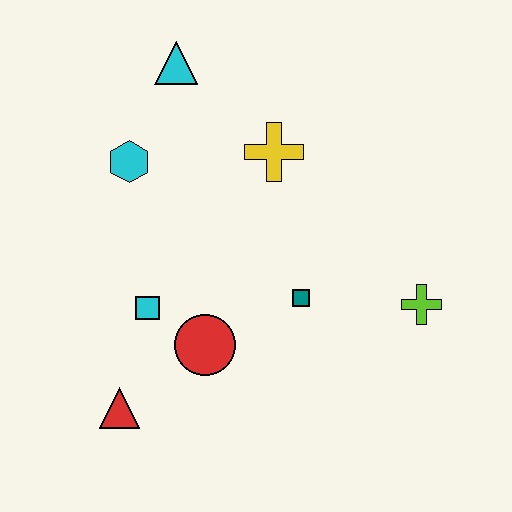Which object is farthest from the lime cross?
The cyan triangle is farthest from the lime cross.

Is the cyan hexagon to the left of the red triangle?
No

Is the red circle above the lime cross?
No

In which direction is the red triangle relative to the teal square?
The red triangle is to the left of the teal square.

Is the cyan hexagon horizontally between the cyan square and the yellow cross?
No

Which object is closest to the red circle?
The cyan square is closest to the red circle.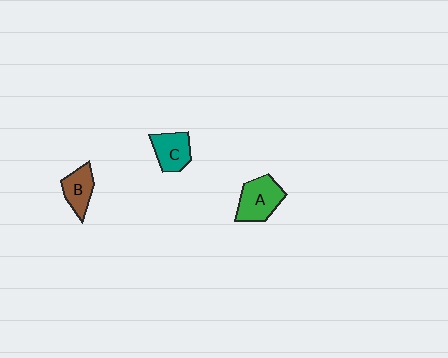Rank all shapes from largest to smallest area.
From largest to smallest: A (green), C (teal), B (brown).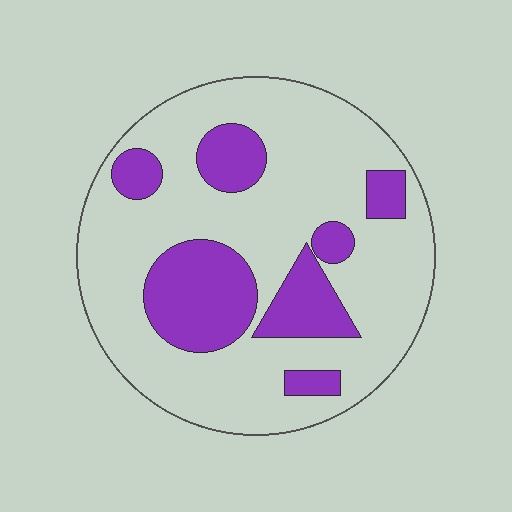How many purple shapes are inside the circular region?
7.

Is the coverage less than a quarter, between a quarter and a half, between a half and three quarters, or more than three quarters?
Between a quarter and a half.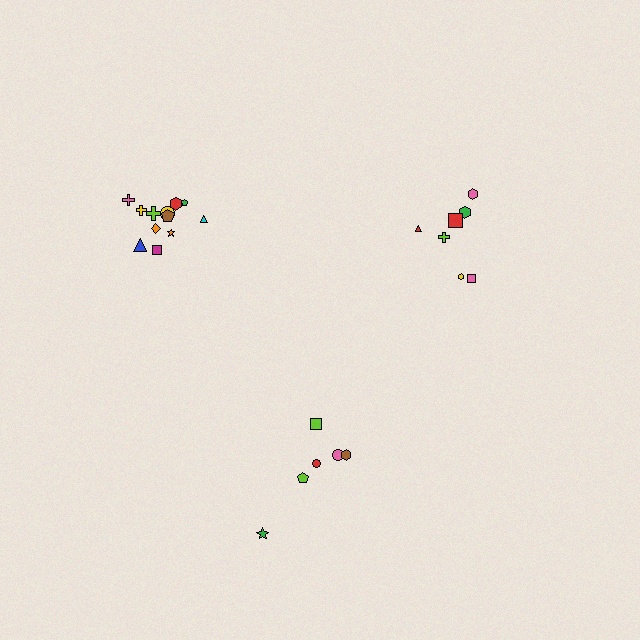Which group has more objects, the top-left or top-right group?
The top-left group.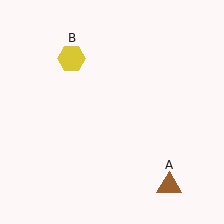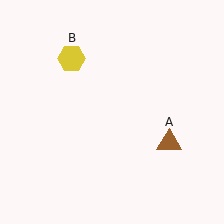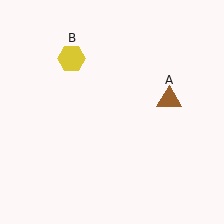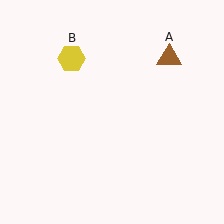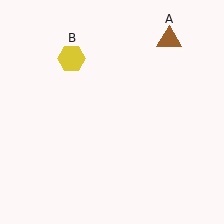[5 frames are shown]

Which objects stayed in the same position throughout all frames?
Yellow hexagon (object B) remained stationary.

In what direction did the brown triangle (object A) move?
The brown triangle (object A) moved up.